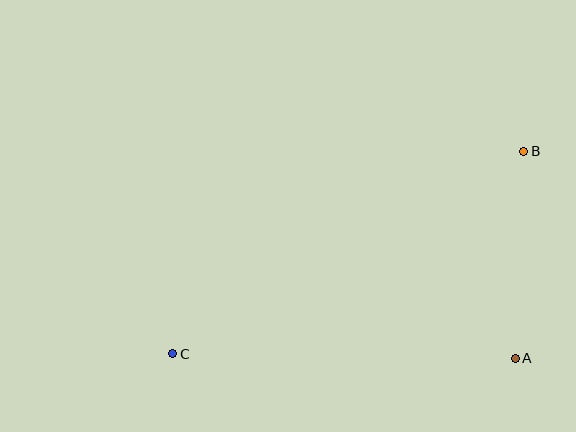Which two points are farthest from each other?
Points B and C are farthest from each other.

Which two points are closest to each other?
Points A and B are closest to each other.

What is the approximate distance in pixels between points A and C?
The distance between A and C is approximately 342 pixels.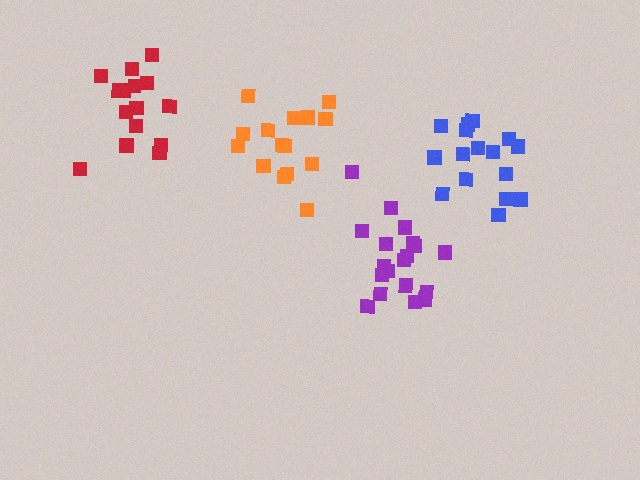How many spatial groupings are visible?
There are 4 spatial groupings.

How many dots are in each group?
Group 1: 19 dots, Group 2: 15 dots, Group 3: 15 dots, Group 4: 16 dots (65 total).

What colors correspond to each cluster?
The clusters are colored: purple, orange, red, blue.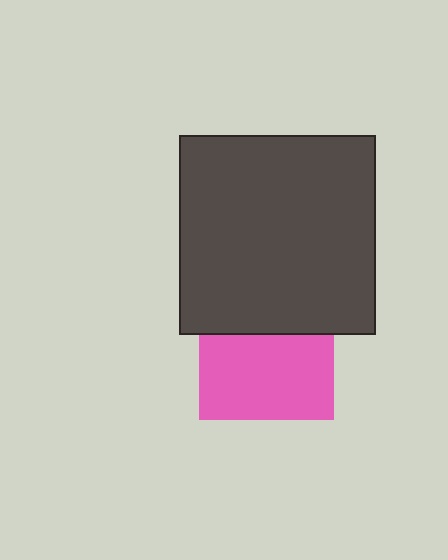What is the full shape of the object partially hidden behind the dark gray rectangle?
The partially hidden object is a pink square.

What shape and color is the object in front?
The object in front is a dark gray rectangle.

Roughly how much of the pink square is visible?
About half of it is visible (roughly 63%).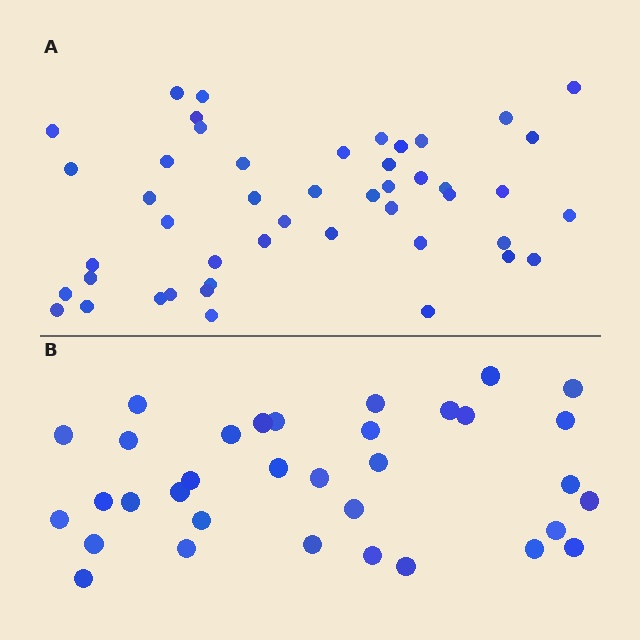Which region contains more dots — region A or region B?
Region A (the top region) has more dots.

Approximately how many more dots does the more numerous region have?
Region A has approximately 15 more dots than region B.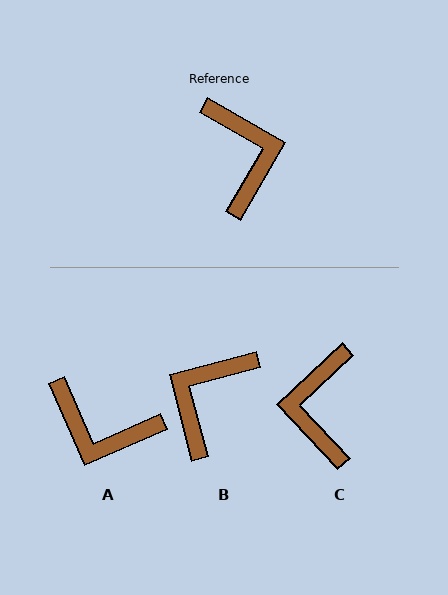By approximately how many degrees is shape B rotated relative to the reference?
Approximately 135 degrees counter-clockwise.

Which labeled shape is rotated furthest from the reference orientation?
C, about 163 degrees away.